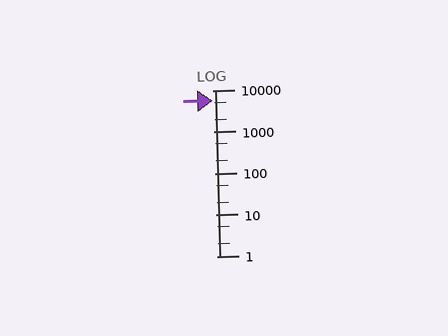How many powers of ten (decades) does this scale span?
The scale spans 4 decades, from 1 to 10000.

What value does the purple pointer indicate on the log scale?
The pointer indicates approximately 5500.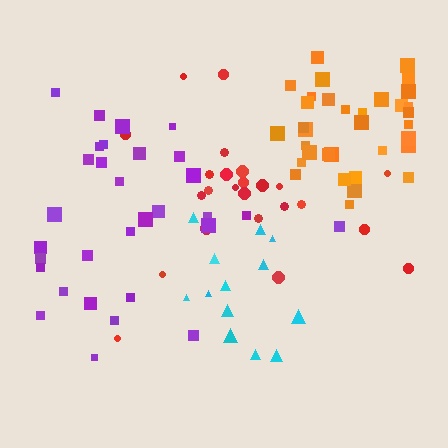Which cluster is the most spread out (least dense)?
Cyan.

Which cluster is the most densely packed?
Orange.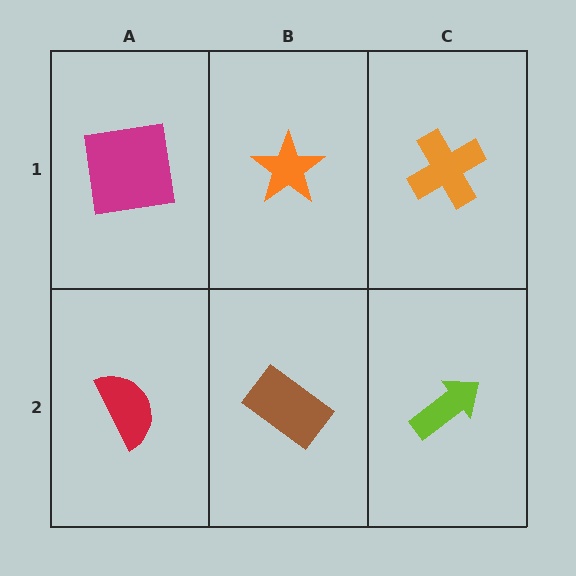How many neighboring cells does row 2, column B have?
3.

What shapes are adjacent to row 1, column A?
A red semicircle (row 2, column A), an orange star (row 1, column B).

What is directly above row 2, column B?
An orange star.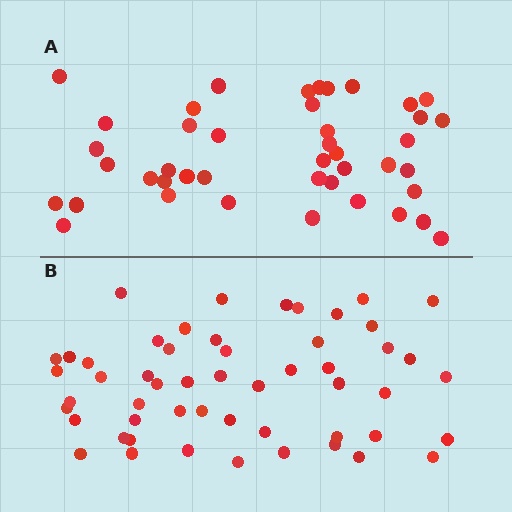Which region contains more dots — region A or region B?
Region B (the bottom region) has more dots.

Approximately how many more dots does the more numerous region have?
Region B has roughly 10 or so more dots than region A.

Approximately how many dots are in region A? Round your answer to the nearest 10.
About 40 dots. (The exact count is 43, which rounds to 40.)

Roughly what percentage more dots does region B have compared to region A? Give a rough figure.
About 25% more.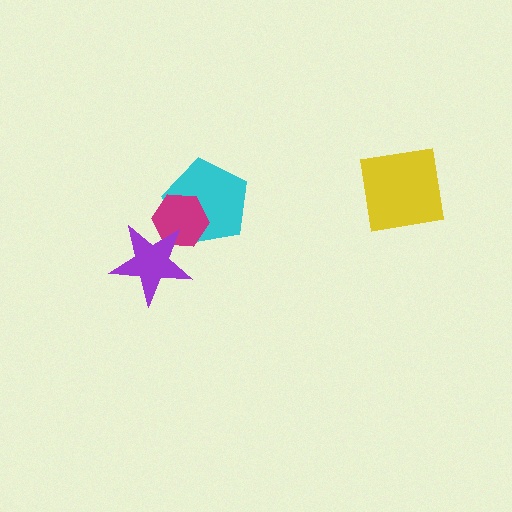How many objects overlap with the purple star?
1 object overlaps with the purple star.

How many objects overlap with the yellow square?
0 objects overlap with the yellow square.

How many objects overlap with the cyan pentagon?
1 object overlaps with the cyan pentagon.